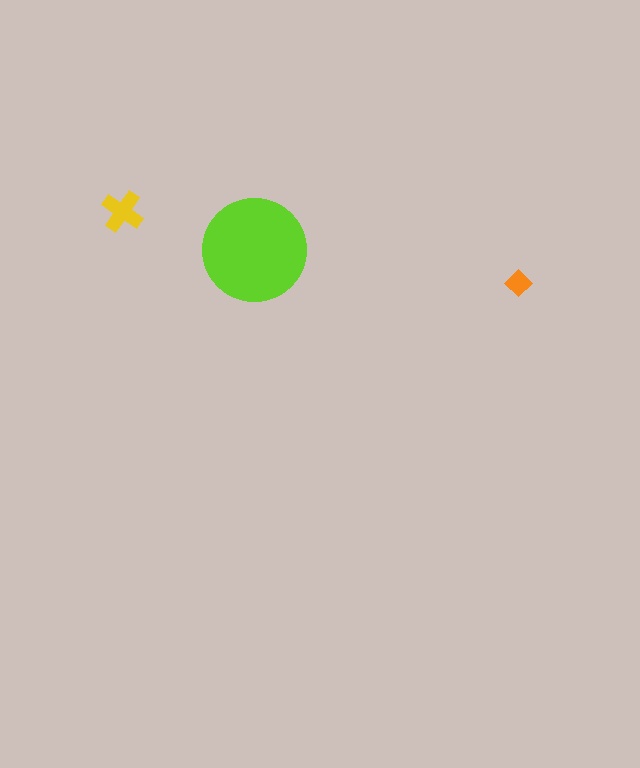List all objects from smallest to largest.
The orange diamond, the yellow cross, the lime circle.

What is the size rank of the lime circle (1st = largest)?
1st.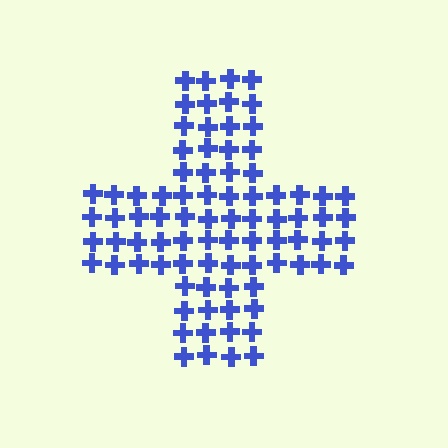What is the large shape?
The large shape is a cross.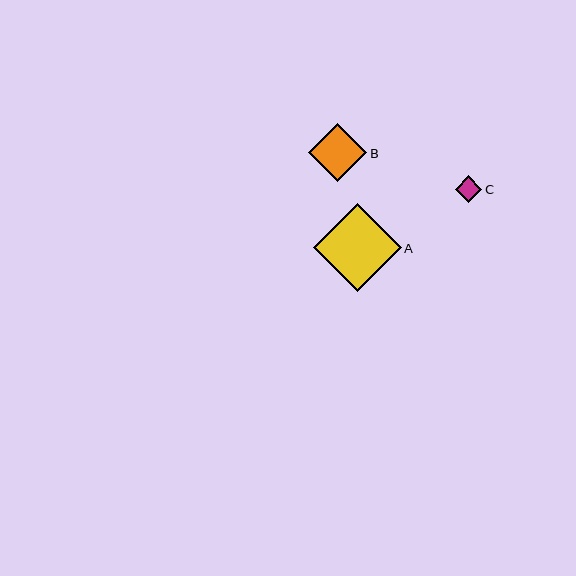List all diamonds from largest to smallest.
From largest to smallest: A, B, C.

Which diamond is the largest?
Diamond A is the largest with a size of approximately 88 pixels.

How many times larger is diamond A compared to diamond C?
Diamond A is approximately 3.3 times the size of diamond C.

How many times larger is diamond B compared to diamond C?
Diamond B is approximately 2.2 times the size of diamond C.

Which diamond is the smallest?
Diamond C is the smallest with a size of approximately 26 pixels.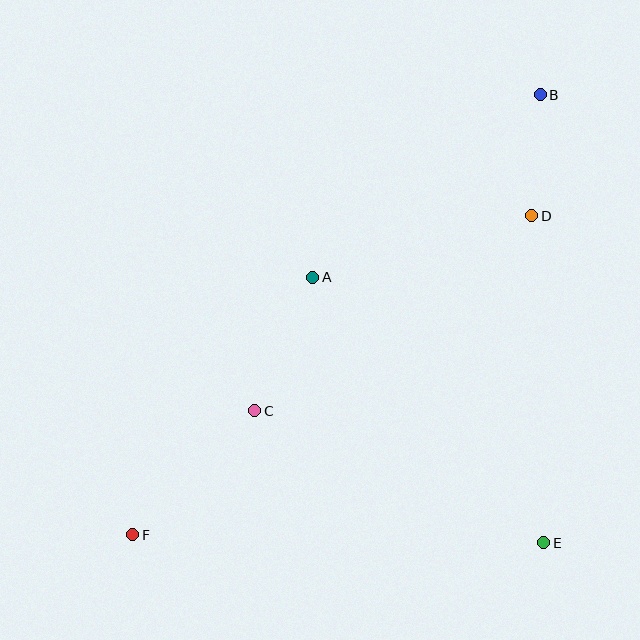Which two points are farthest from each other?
Points B and F are farthest from each other.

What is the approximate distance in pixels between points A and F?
The distance between A and F is approximately 314 pixels.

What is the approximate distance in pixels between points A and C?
The distance between A and C is approximately 146 pixels.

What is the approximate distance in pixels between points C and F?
The distance between C and F is approximately 174 pixels.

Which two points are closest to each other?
Points B and D are closest to each other.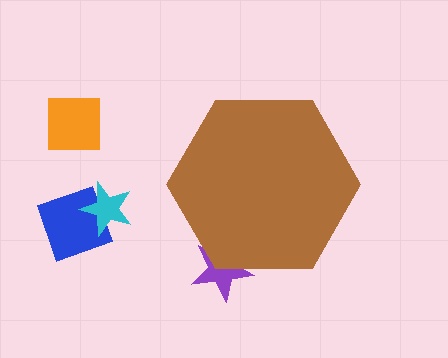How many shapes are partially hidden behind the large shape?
1 shape is partially hidden.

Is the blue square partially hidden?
No, the blue square is fully visible.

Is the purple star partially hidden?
Yes, the purple star is partially hidden behind the brown hexagon.